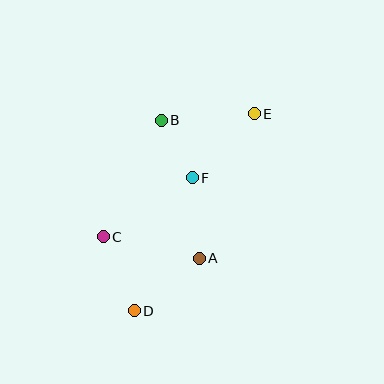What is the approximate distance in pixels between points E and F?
The distance between E and F is approximately 89 pixels.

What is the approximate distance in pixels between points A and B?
The distance between A and B is approximately 143 pixels.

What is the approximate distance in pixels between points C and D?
The distance between C and D is approximately 80 pixels.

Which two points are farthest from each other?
Points D and E are farthest from each other.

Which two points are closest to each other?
Points B and F are closest to each other.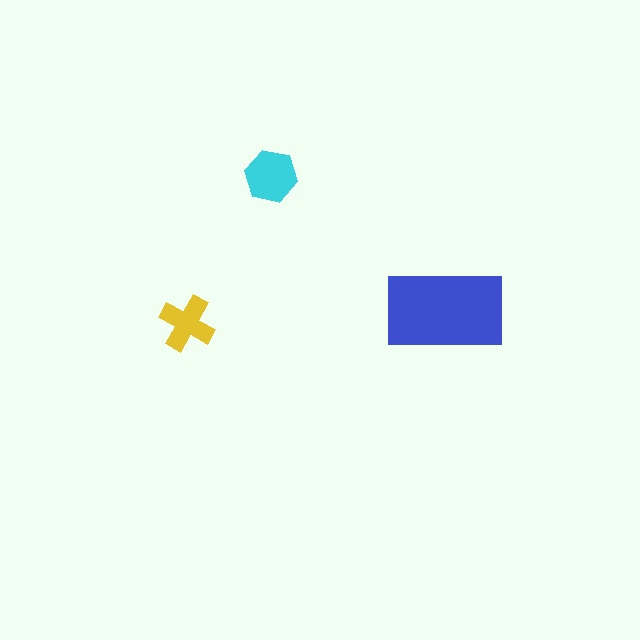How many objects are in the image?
There are 3 objects in the image.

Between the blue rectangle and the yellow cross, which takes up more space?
The blue rectangle.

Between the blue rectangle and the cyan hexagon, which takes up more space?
The blue rectangle.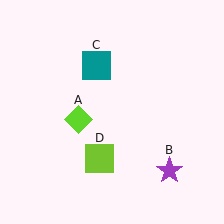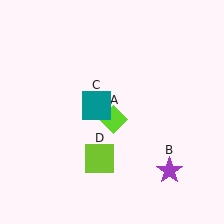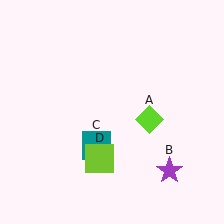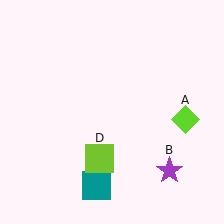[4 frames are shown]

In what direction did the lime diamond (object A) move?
The lime diamond (object A) moved right.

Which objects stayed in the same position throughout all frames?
Purple star (object B) and lime square (object D) remained stationary.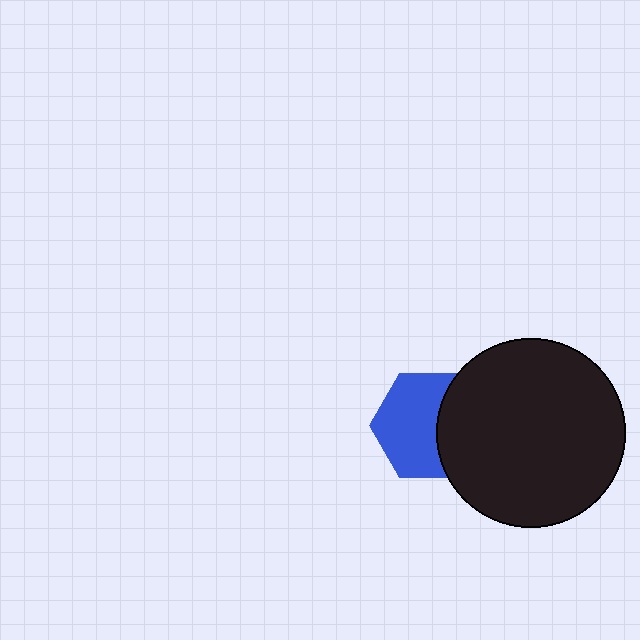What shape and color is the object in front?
The object in front is a black circle.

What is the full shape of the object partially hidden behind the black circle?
The partially hidden object is a blue hexagon.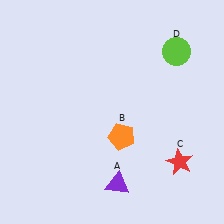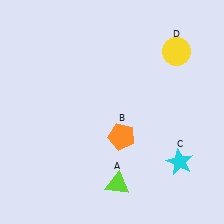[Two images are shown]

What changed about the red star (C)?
In Image 1, C is red. In Image 2, it changed to cyan.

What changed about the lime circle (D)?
In Image 1, D is lime. In Image 2, it changed to yellow.